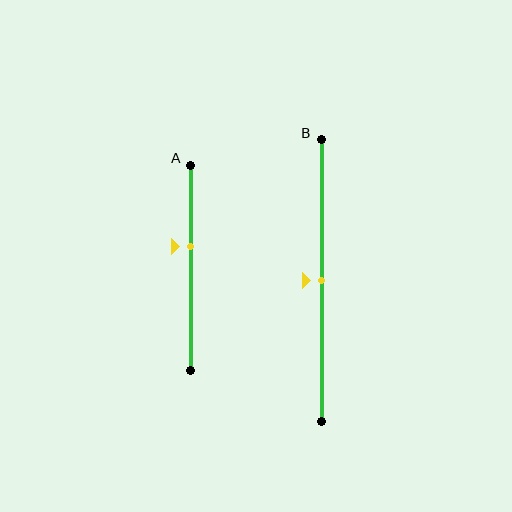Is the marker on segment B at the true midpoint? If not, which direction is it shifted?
Yes, the marker on segment B is at the true midpoint.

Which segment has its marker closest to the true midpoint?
Segment B has its marker closest to the true midpoint.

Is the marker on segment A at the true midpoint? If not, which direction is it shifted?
No, the marker on segment A is shifted upward by about 10% of the segment length.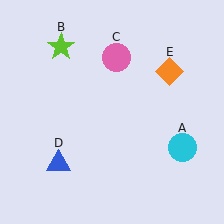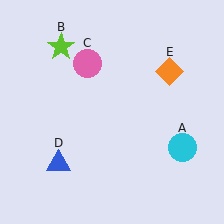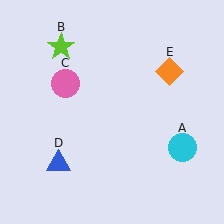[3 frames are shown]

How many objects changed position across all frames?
1 object changed position: pink circle (object C).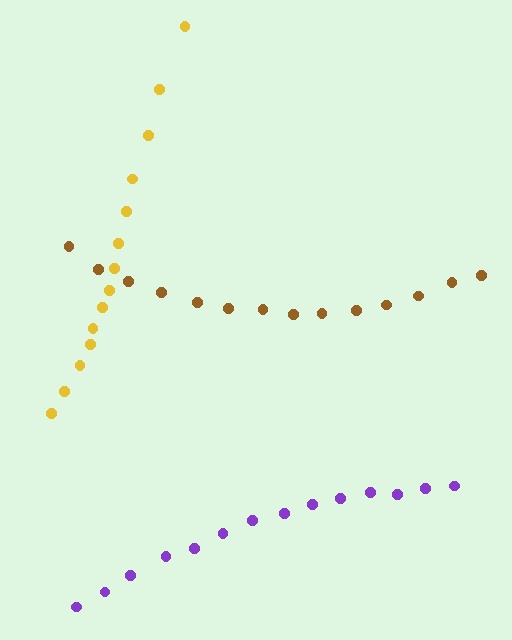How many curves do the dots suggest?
There are 3 distinct paths.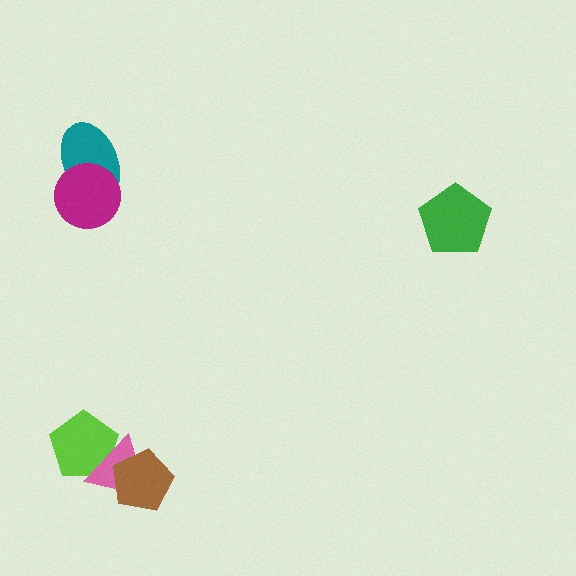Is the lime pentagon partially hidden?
Yes, it is partially covered by another shape.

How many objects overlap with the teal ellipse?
1 object overlaps with the teal ellipse.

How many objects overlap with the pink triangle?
2 objects overlap with the pink triangle.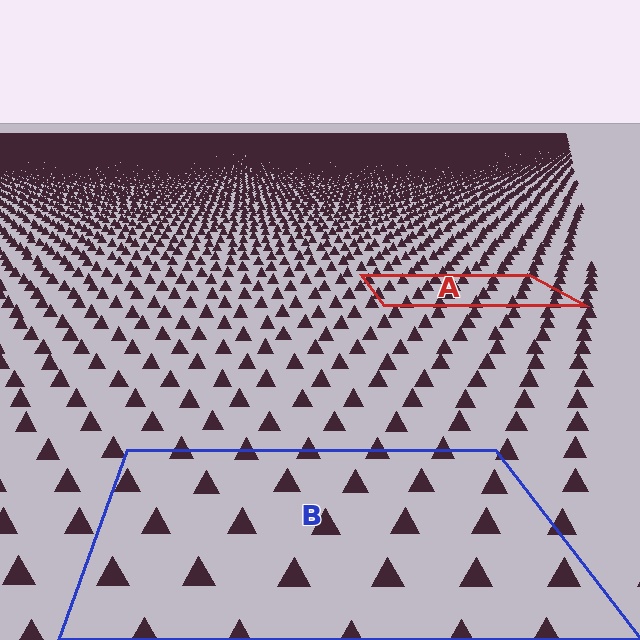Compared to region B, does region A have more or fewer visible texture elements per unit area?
Region A has more texture elements per unit area — they are packed more densely because it is farther away.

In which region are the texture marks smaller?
The texture marks are smaller in region A, because it is farther away.